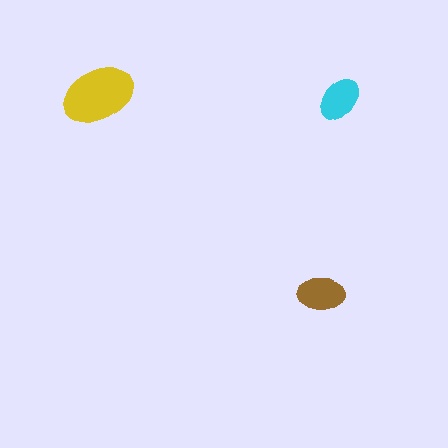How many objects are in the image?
There are 3 objects in the image.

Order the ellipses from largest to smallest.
the yellow one, the brown one, the cyan one.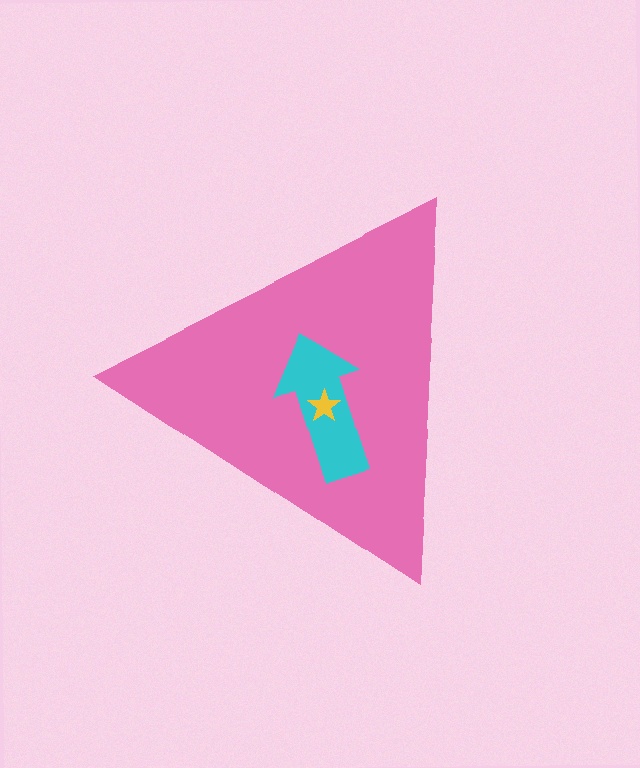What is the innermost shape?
The yellow star.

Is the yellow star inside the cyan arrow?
Yes.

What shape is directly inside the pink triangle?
The cyan arrow.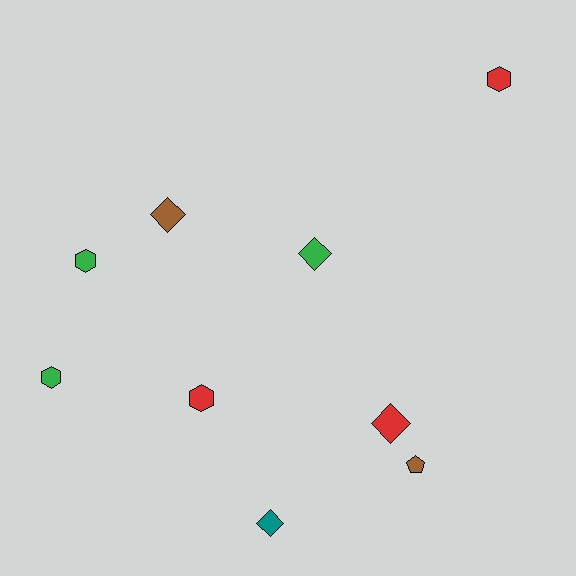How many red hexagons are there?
There are 2 red hexagons.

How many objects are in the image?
There are 9 objects.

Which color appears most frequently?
Green, with 3 objects.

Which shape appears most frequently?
Hexagon, with 4 objects.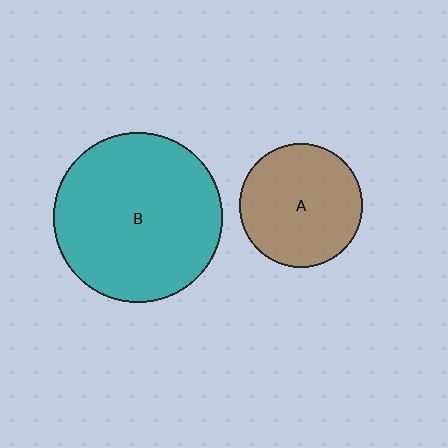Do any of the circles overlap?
No, none of the circles overlap.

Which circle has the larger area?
Circle B (teal).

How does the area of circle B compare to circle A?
Approximately 1.9 times.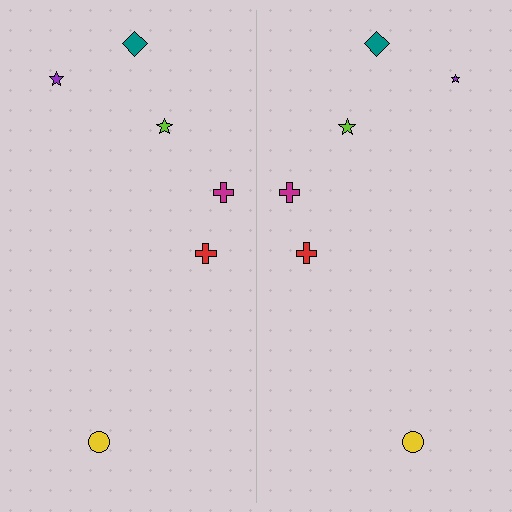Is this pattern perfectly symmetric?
No, the pattern is not perfectly symmetric. The purple star on the right side has a different size than its mirror counterpart.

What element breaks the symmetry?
The purple star on the right side has a different size than its mirror counterpart.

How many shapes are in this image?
There are 12 shapes in this image.